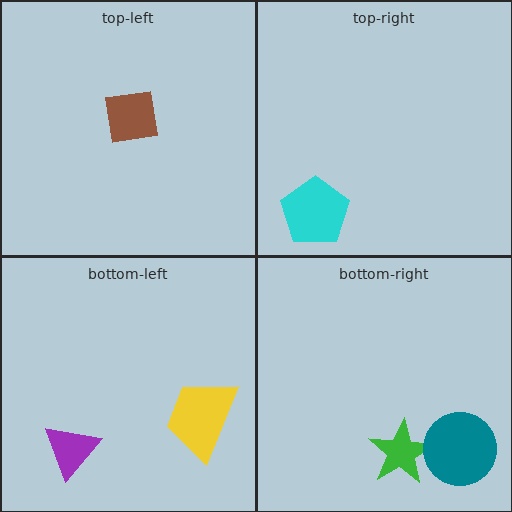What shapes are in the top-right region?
The cyan pentagon.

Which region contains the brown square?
The top-left region.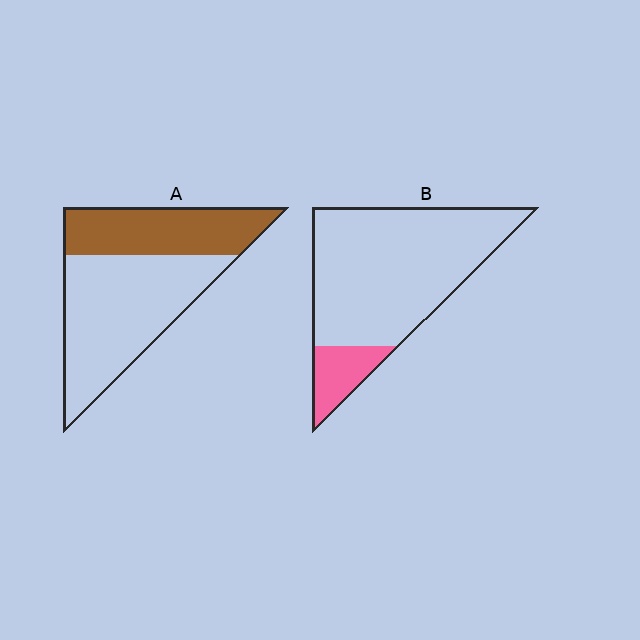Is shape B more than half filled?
No.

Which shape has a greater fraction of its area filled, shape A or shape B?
Shape A.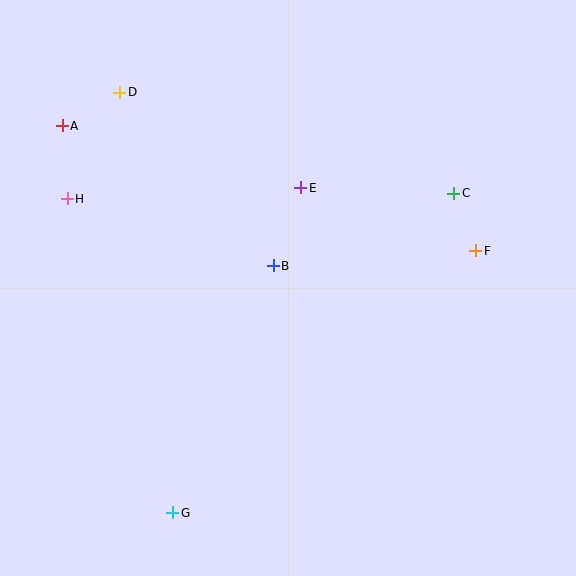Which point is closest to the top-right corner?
Point C is closest to the top-right corner.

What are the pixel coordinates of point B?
Point B is at (273, 266).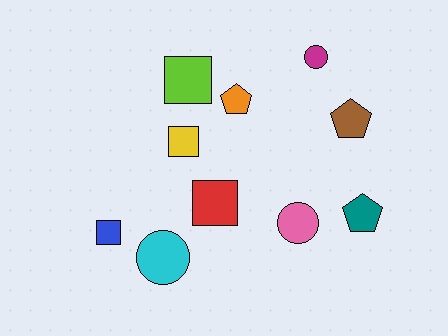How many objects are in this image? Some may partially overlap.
There are 10 objects.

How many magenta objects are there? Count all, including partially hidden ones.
There is 1 magenta object.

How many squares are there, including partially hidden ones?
There are 4 squares.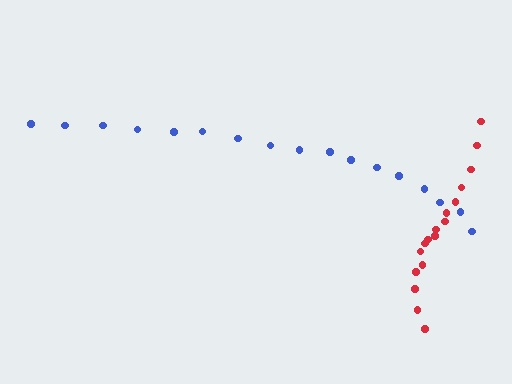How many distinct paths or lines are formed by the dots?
There are 2 distinct paths.